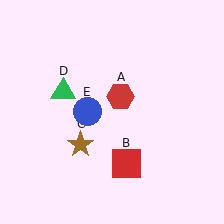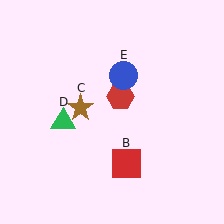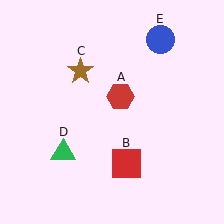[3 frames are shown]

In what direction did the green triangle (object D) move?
The green triangle (object D) moved down.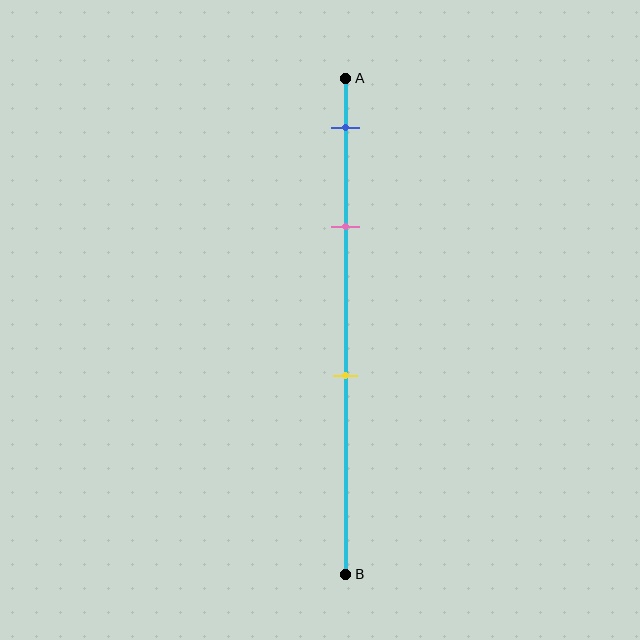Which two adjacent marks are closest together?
The blue and pink marks are the closest adjacent pair.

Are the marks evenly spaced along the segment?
No, the marks are not evenly spaced.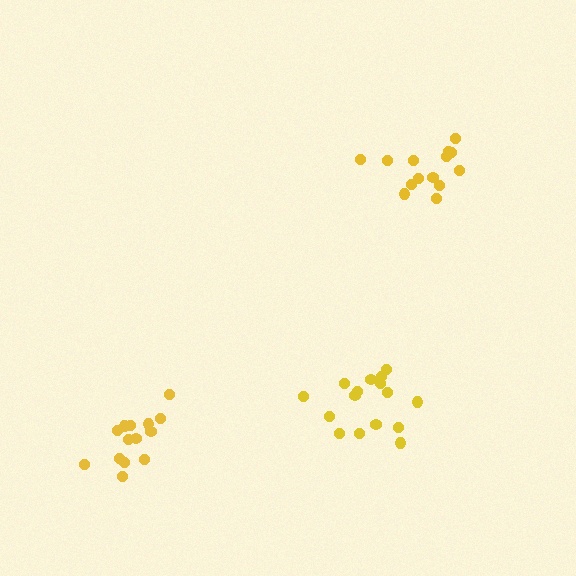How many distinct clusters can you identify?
There are 3 distinct clusters.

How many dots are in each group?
Group 1: 16 dots, Group 2: 14 dots, Group 3: 14 dots (44 total).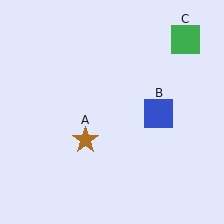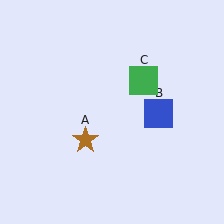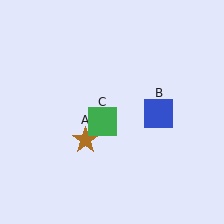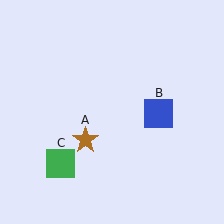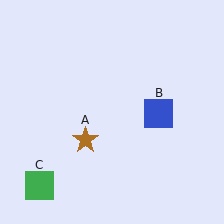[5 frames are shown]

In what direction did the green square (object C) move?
The green square (object C) moved down and to the left.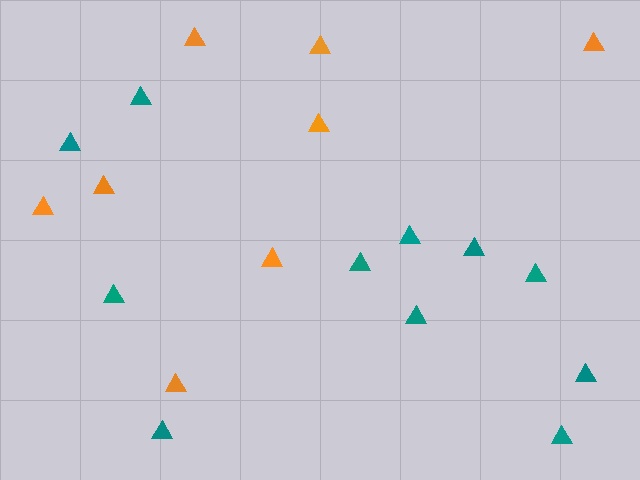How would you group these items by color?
There are 2 groups: one group of teal triangles (11) and one group of orange triangles (8).